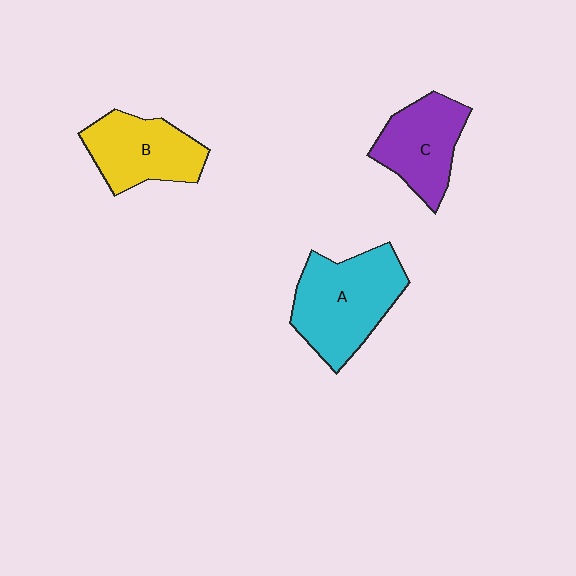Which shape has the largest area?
Shape A (cyan).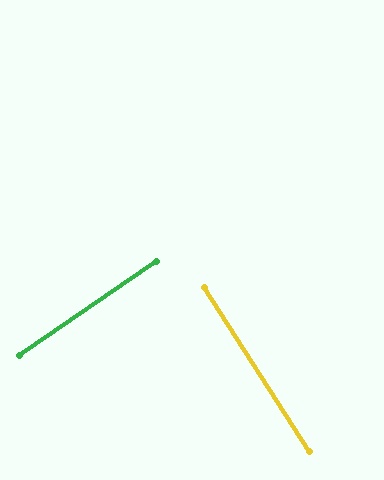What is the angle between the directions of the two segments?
Approximately 88 degrees.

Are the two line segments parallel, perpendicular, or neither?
Perpendicular — they meet at approximately 88°.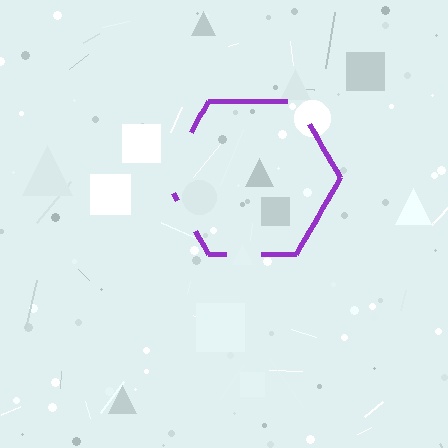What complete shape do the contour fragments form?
The contour fragments form a hexagon.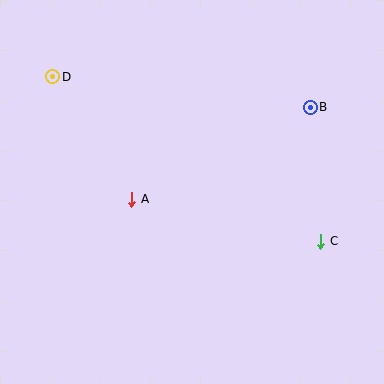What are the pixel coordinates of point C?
Point C is at (321, 241).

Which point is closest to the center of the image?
Point A at (131, 199) is closest to the center.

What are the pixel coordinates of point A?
Point A is at (131, 199).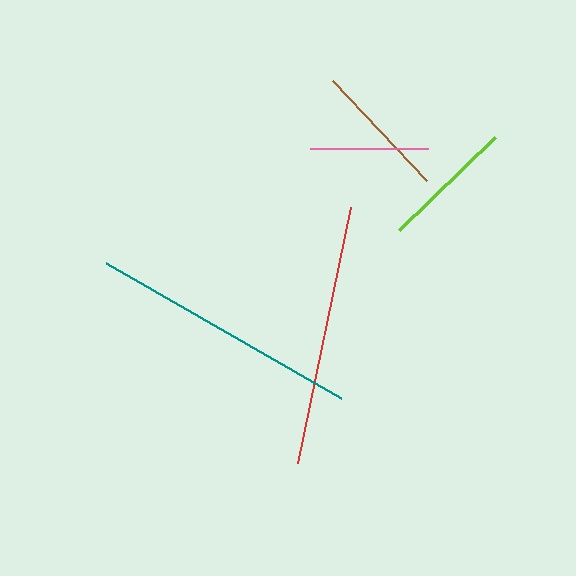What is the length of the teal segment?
The teal segment is approximately 272 pixels long.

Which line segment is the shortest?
The pink line is the shortest at approximately 118 pixels.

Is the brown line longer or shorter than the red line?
The red line is longer than the brown line.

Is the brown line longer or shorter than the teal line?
The teal line is longer than the brown line.